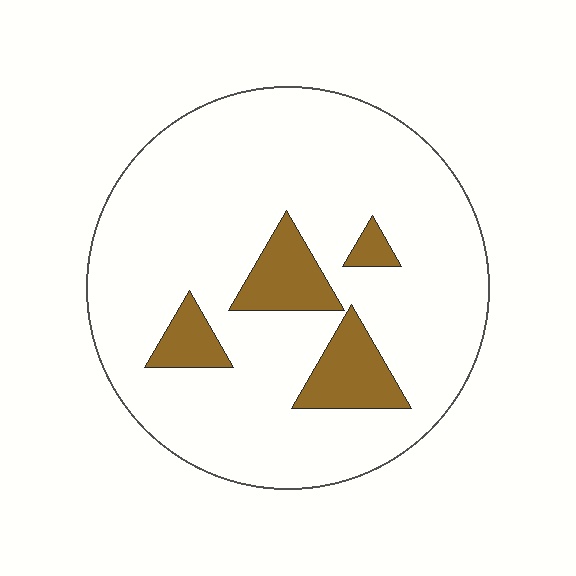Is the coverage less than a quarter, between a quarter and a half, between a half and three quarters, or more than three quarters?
Less than a quarter.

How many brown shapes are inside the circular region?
4.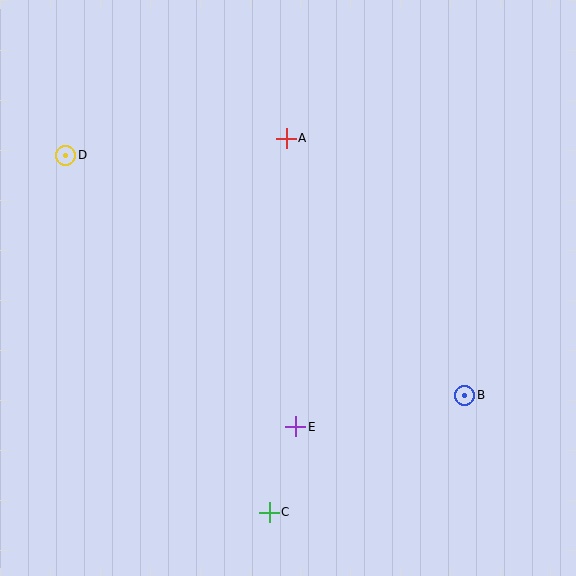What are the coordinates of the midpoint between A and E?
The midpoint between A and E is at (291, 282).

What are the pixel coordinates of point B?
Point B is at (465, 395).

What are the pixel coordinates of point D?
Point D is at (66, 155).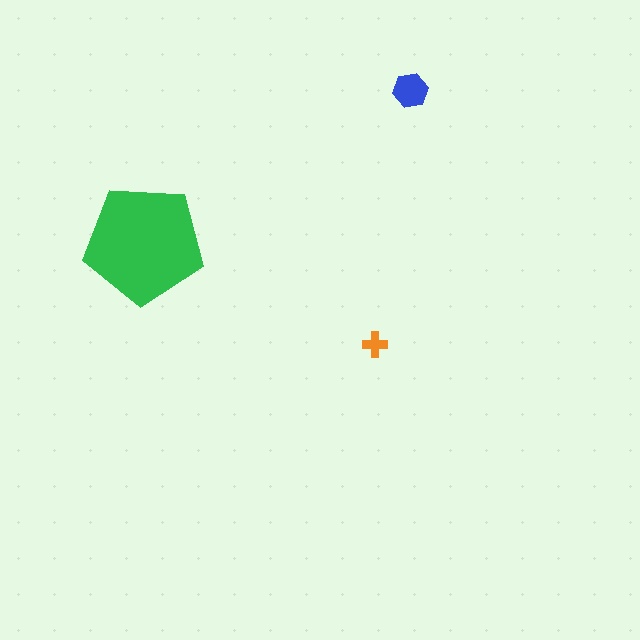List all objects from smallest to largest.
The orange cross, the blue hexagon, the green pentagon.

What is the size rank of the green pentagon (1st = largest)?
1st.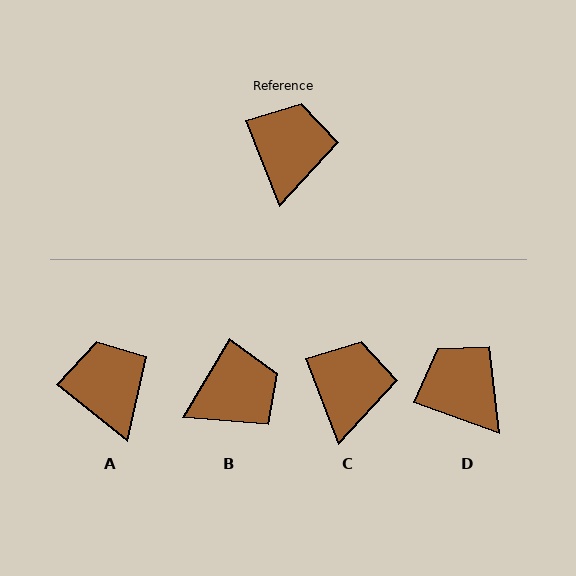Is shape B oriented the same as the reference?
No, it is off by about 53 degrees.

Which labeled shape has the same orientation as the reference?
C.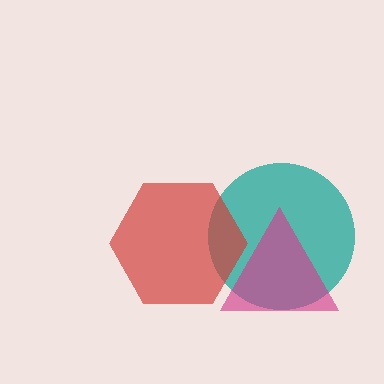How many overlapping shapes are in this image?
There are 3 overlapping shapes in the image.